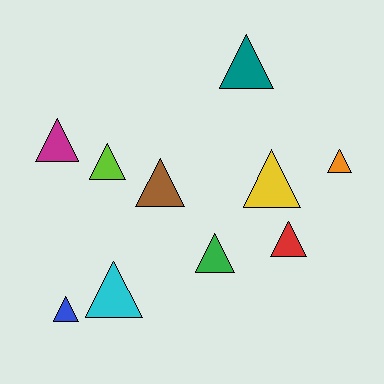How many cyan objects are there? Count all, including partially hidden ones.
There is 1 cyan object.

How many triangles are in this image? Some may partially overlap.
There are 10 triangles.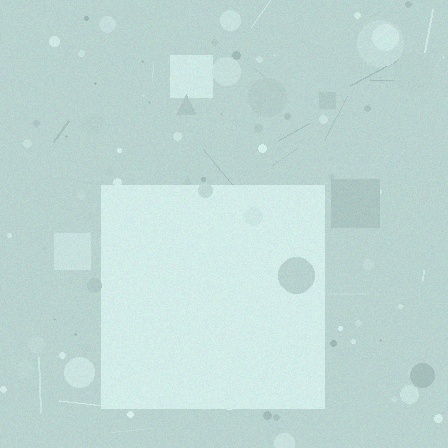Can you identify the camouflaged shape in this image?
The camouflaged shape is a square.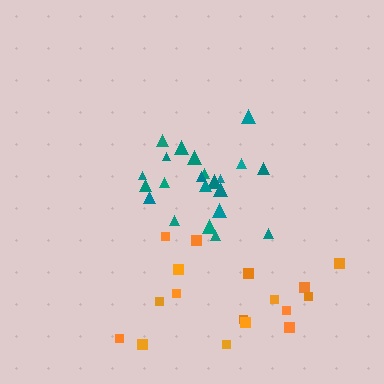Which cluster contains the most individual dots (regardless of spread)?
Teal (22).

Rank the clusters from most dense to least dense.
teal, orange.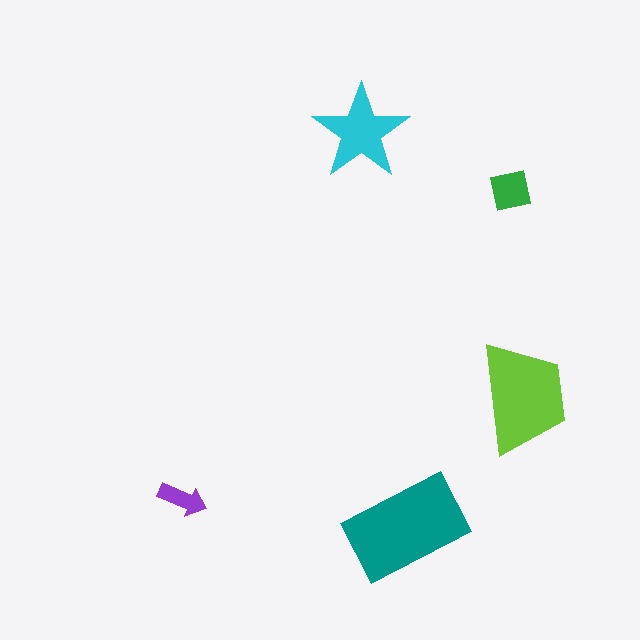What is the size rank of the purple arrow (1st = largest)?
5th.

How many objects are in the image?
There are 5 objects in the image.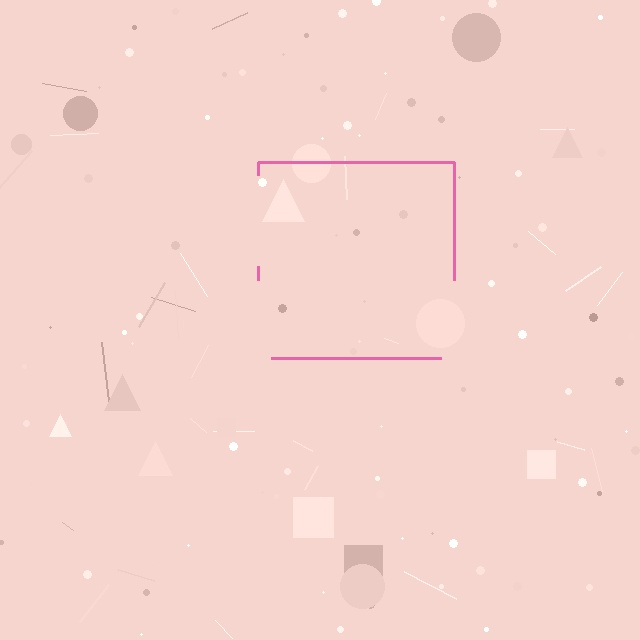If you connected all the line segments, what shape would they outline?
They would outline a square.